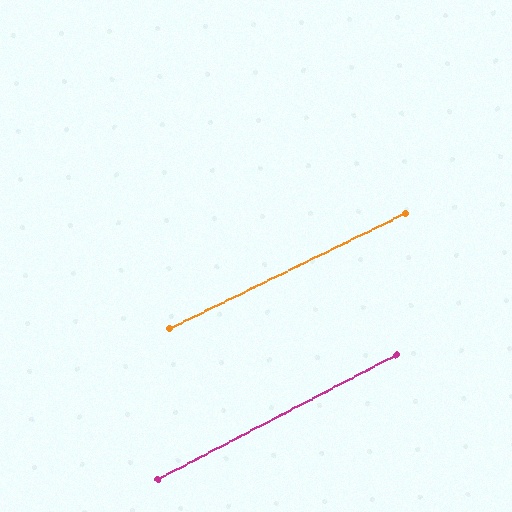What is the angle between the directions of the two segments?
Approximately 2 degrees.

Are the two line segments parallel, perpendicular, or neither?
Parallel — their directions differ by only 1.6°.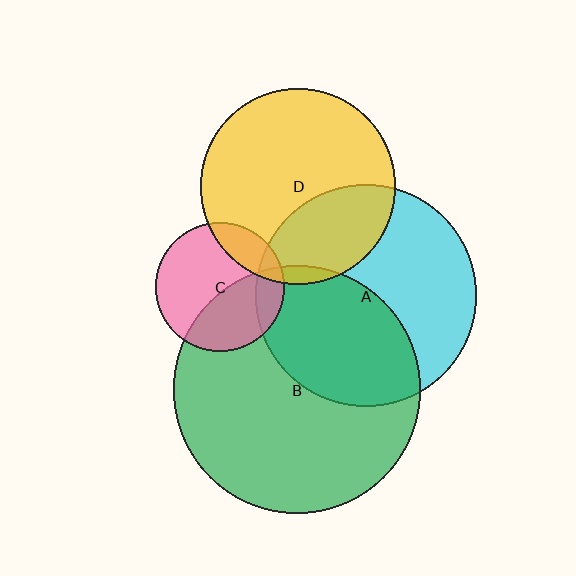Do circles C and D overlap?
Yes.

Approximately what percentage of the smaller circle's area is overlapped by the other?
Approximately 20%.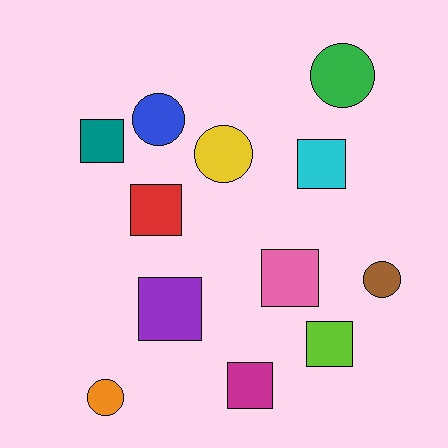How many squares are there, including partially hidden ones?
There are 7 squares.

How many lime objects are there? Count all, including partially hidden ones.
There is 1 lime object.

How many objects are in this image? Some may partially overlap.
There are 12 objects.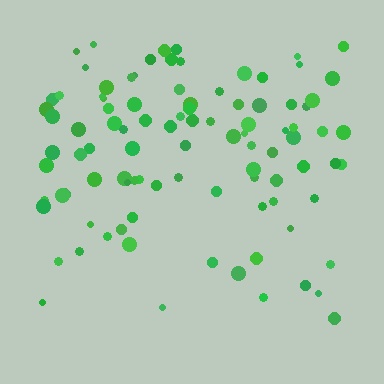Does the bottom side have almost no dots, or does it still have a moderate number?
Still a moderate number, just noticeably fewer than the top.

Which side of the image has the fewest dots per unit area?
The bottom.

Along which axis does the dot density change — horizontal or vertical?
Vertical.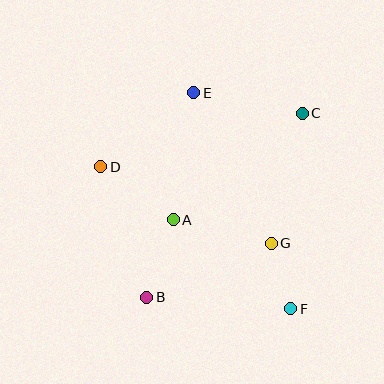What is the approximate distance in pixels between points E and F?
The distance between E and F is approximately 237 pixels.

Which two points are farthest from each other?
Points B and C are farthest from each other.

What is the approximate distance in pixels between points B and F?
The distance between B and F is approximately 144 pixels.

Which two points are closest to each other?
Points F and G are closest to each other.